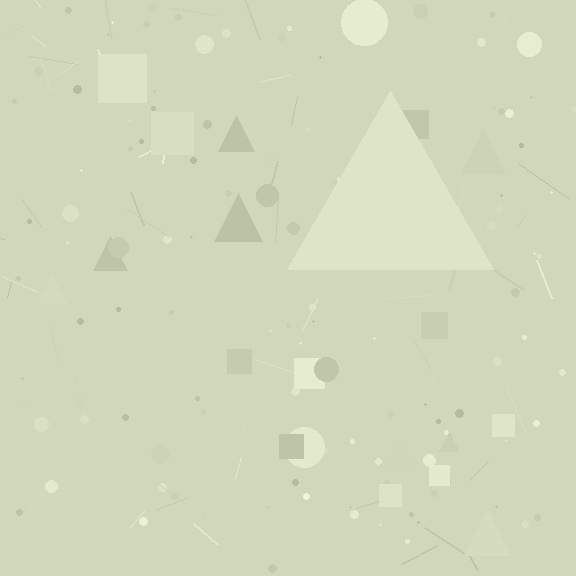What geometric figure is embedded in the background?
A triangle is embedded in the background.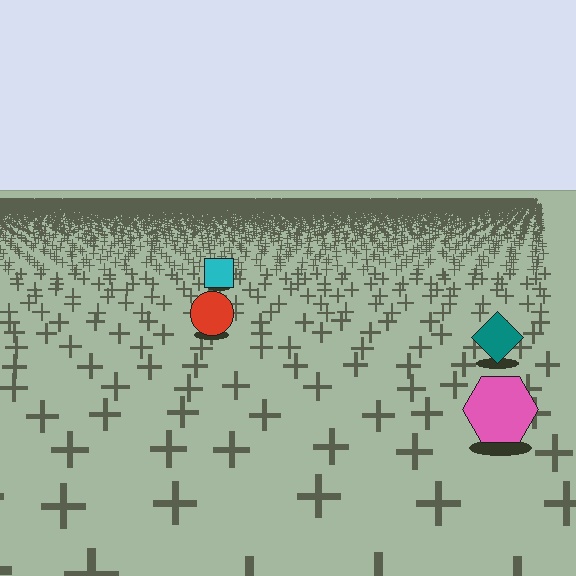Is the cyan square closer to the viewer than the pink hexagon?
No. The pink hexagon is closer — you can tell from the texture gradient: the ground texture is coarser near it.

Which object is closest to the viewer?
The pink hexagon is closest. The texture marks near it are larger and more spread out.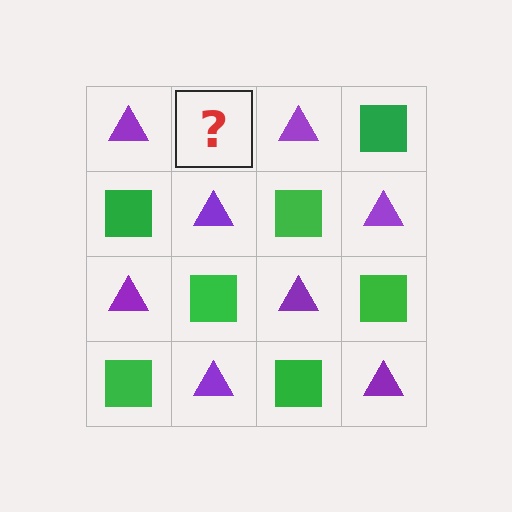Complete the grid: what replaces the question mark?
The question mark should be replaced with a green square.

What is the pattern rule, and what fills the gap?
The rule is that it alternates purple triangle and green square in a checkerboard pattern. The gap should be filled with a green square.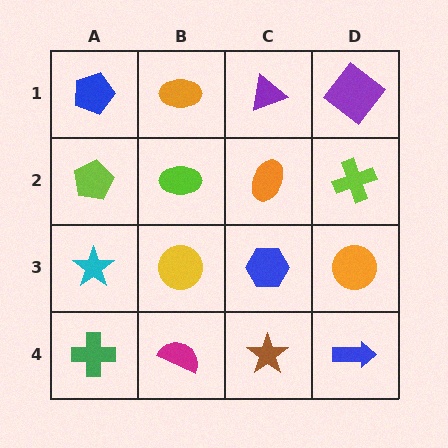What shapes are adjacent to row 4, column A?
A cyan star (row 3, column A), a magenta semicircle (row 4, column B).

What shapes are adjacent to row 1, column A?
A lime pentagon (row 2, column A), an orange ellipse (row 1, column B).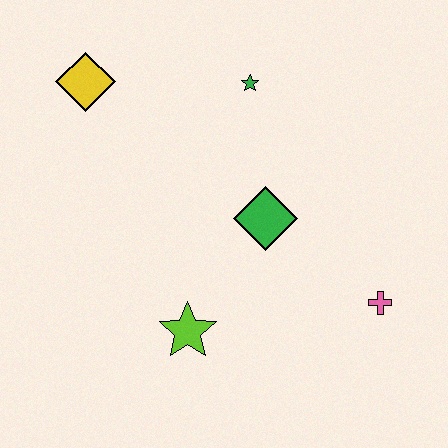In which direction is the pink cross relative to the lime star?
The pink cross is to the right of the lime star.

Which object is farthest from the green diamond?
The yellow diamond is farthest from the green diamond.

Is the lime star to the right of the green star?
No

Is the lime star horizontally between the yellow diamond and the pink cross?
Yes